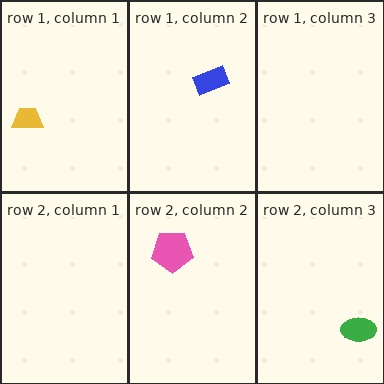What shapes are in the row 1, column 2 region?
The blue rectangle.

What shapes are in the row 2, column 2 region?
The pink pentagon.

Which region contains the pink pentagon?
The row 2, column 2 region.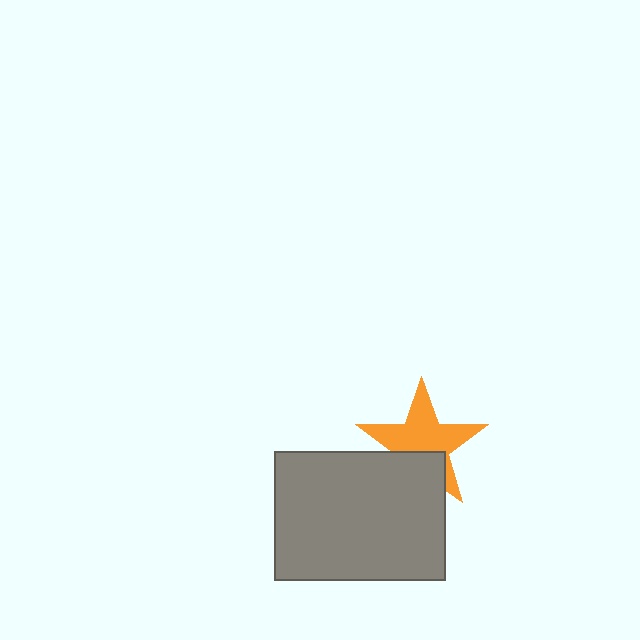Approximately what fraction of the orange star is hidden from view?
Roughly 32% of the orange star is hidden behind the gray rectangle.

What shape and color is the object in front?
The object in front is a gray rectangle.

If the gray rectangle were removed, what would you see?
You would see the complete orange star.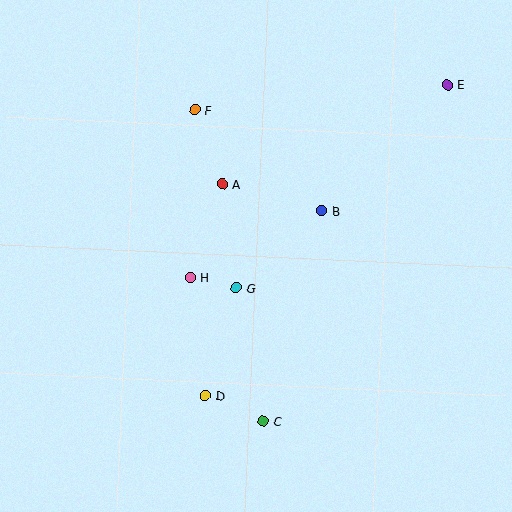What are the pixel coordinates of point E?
Point E is at (447, 85).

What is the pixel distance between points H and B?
The distance between H and B is 148 pixels.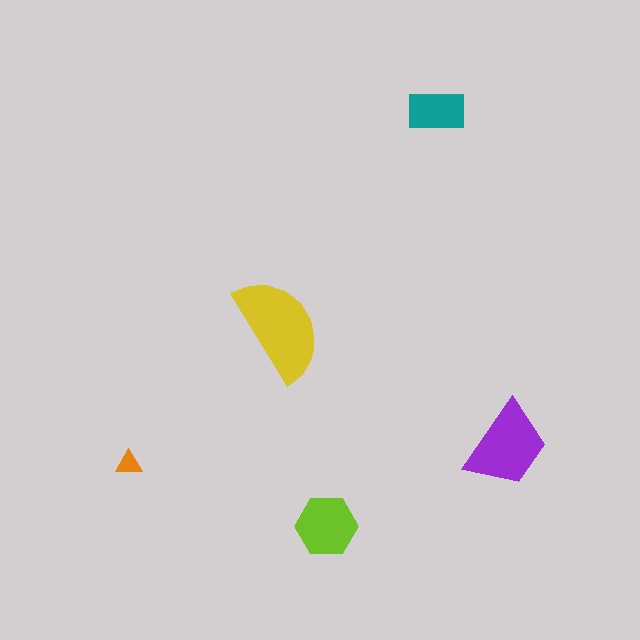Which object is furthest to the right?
The purple trapezoid is rightmost.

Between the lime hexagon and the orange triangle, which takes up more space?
The lime hexagon.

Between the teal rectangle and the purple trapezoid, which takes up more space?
The purple trapezoid.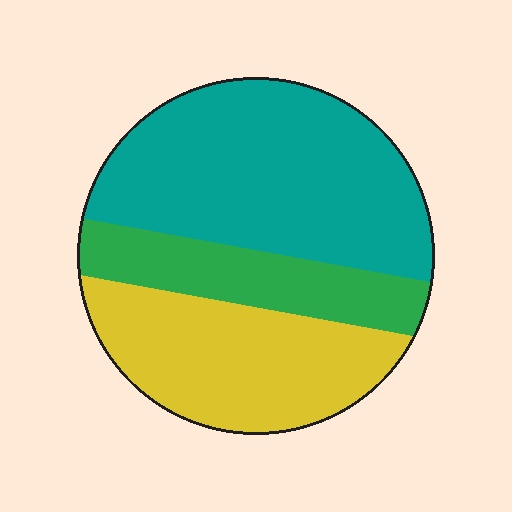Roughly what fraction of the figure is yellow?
Yellow takes up about one third (1/3) of the figure.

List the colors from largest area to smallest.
From largest to smallest: teal, yellow, green.